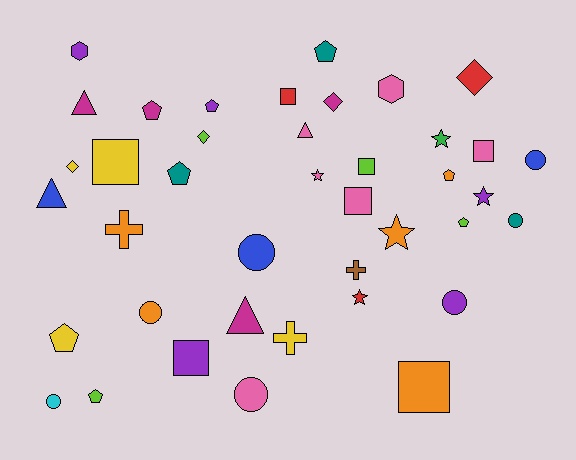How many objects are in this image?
There are 40 objects.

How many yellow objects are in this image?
There are 4 yellow objects.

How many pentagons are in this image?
There are 8 pentagons.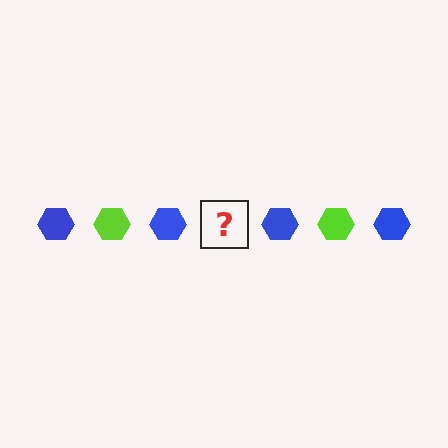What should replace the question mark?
The question mark should be replaced with a lime hexagon.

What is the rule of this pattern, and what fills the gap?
The rule is that the pattern cycles through blue, lime hexagons. The gap should be filled with a lime hexagon.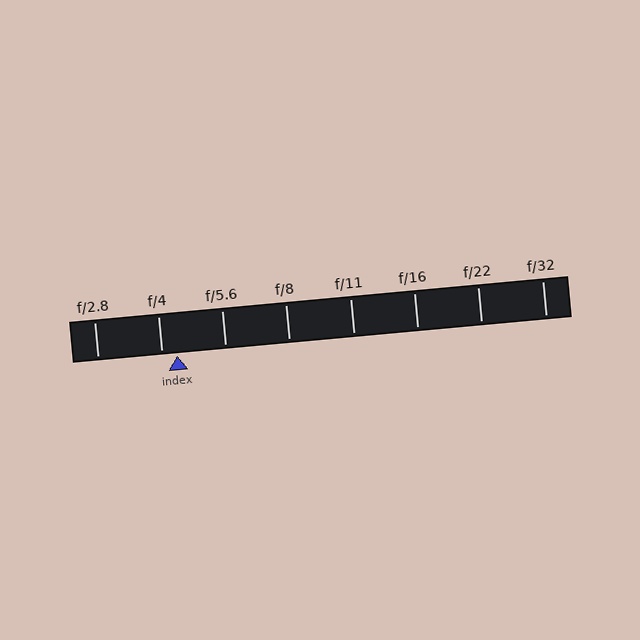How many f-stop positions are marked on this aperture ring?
There are 8 f-stop positions marked.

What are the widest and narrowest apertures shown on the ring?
The widest aperture shown is f/2.8 and the narrowest is f/32.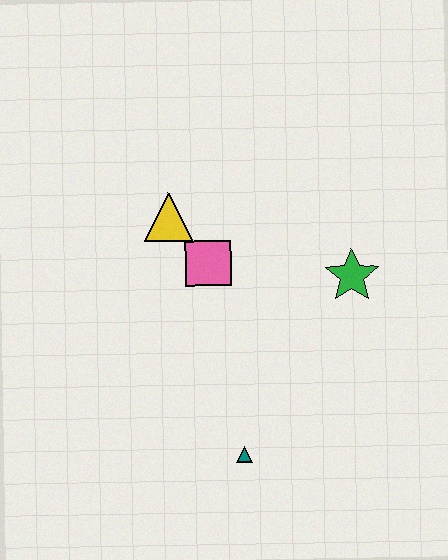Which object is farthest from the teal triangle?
The yellow triangle is farthest from the teal triangle.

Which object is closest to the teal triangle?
The pink square is closest to the teal triangle.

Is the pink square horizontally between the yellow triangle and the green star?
Yes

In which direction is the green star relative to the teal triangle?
The green star is above the teal triangle.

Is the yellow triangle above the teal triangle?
Yes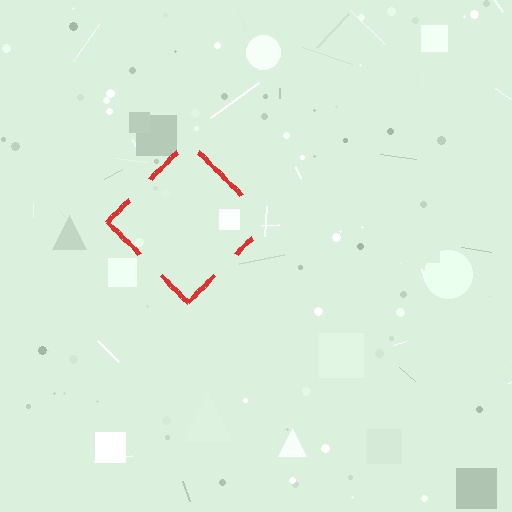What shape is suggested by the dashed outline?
The dashed outline suggests a diamond.